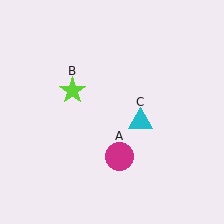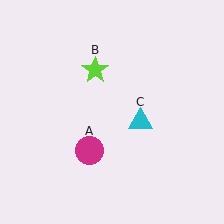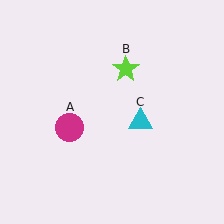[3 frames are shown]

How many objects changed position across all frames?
2 objects changed position: magenta circle (object A), lime star (object B).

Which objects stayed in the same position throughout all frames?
Cyan triangle (object C) remained stationary.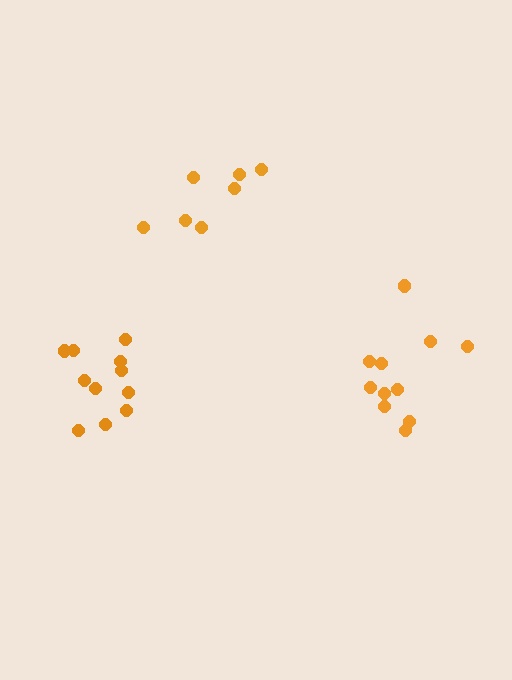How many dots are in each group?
Group 1: 11 dots, Group 2: 7 dots, Group 3: 11 dots (29 total).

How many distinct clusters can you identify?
There are 3 distinct clusters.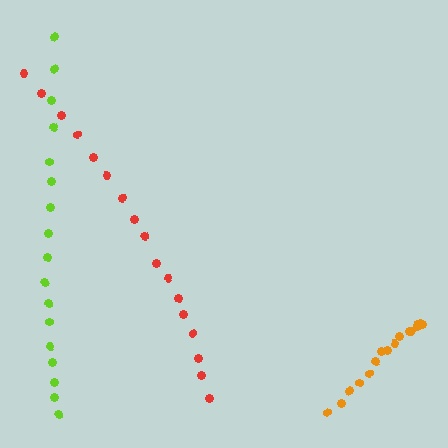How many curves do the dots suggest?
There are 3 distinct paths.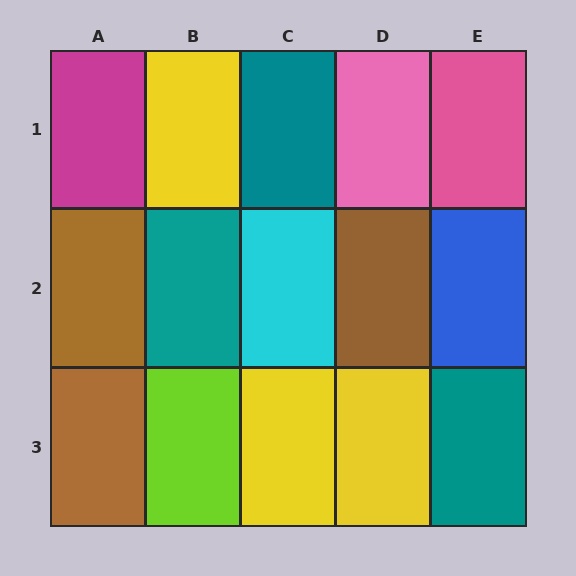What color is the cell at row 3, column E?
Teal.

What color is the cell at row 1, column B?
Yellow.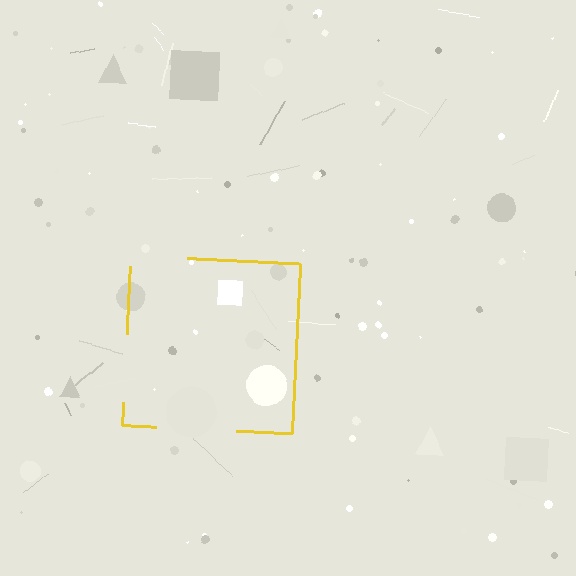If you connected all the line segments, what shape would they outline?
They would outline a square.